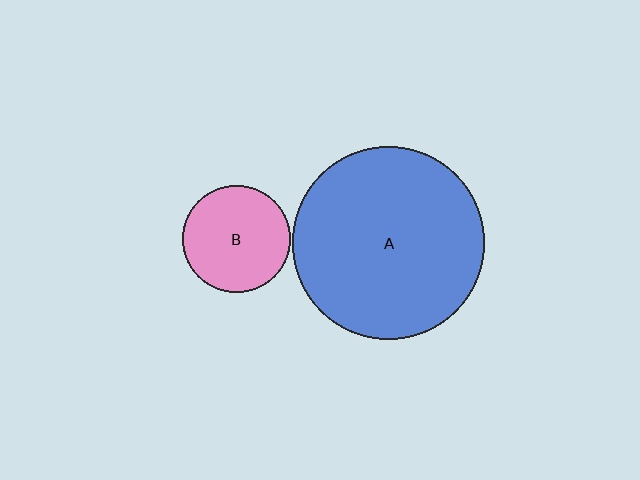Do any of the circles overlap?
No, none of the circles overlap.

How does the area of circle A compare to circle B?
Approximately 3.2 times.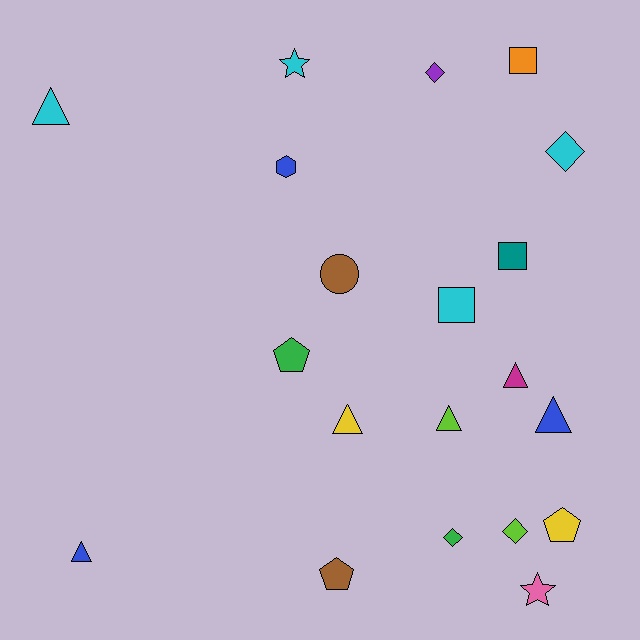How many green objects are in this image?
There are 2 green objects.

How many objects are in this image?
There are 20 objects.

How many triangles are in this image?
There are 6 triangles.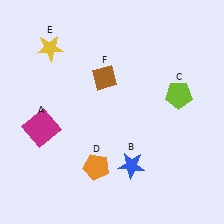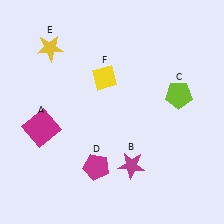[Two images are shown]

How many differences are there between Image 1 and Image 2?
There are 3 differences between the two images.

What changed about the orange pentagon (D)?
In Image 1, D is orange. In Image 2, it changed to magenta.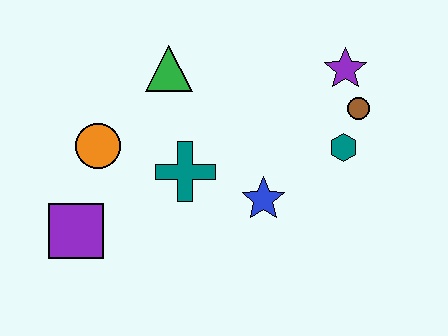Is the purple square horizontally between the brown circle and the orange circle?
No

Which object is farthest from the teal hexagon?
The purple square is farthest from the teal hexagon.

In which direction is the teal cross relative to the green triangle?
The teal cross is below the green triangle.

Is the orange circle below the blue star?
No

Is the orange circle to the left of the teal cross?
Yes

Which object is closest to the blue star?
The teal cross is closest to the blue star.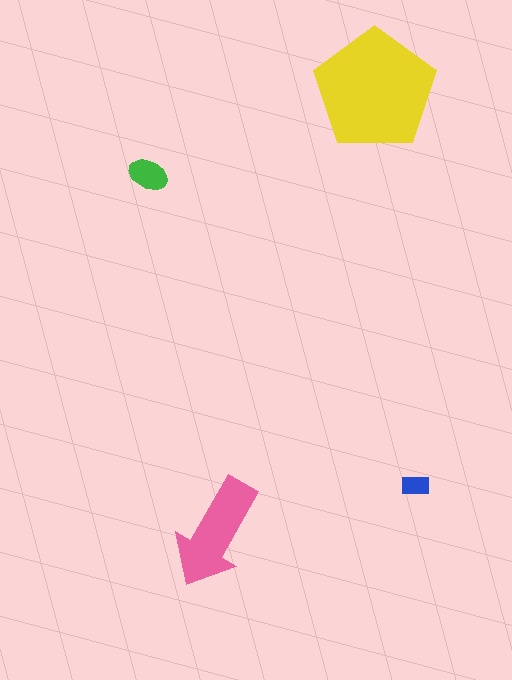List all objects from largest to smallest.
The yellow pentagon, the pink arrow, the green ellipse, the blue rectangle.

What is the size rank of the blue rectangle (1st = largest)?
4th.